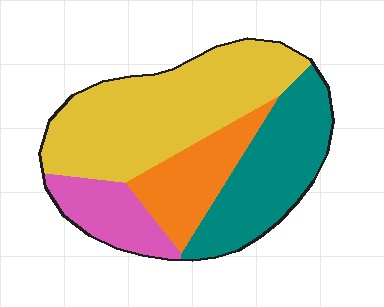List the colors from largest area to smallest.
From largest to smallest: yellow, teal, orange, pink.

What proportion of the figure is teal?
Teal takes up about one quarter (1/4) of the figure.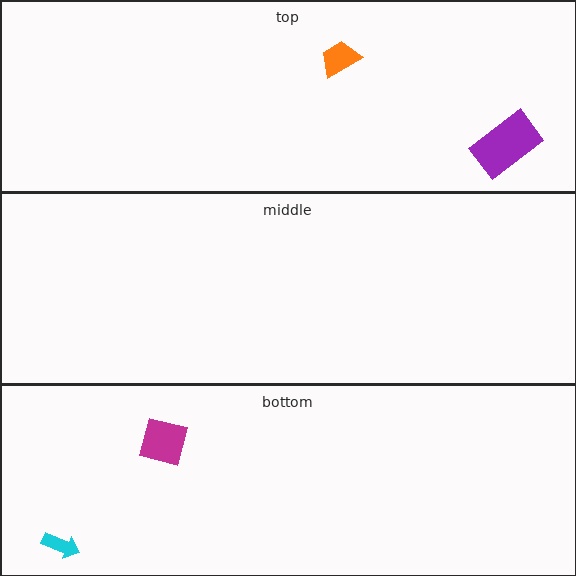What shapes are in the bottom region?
The magenta square, the cyan arrow.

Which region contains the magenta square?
The bottom region.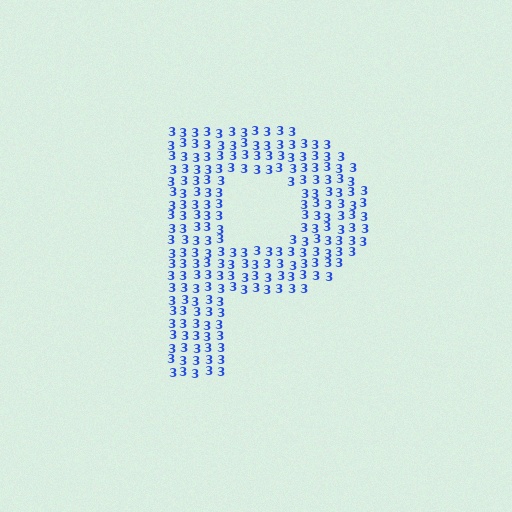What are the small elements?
The small elements are digit 3's.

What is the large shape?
The large shape is the letter P.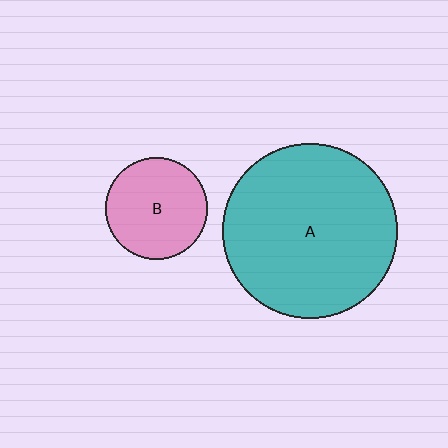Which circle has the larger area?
Circle A (teal).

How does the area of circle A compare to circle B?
Approximately 3.0 times.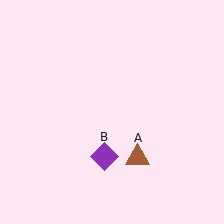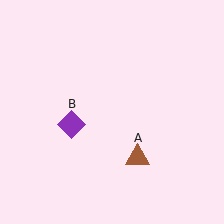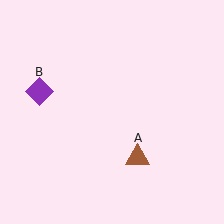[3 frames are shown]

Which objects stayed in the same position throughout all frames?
Brown triangle (object A) remained stationary.